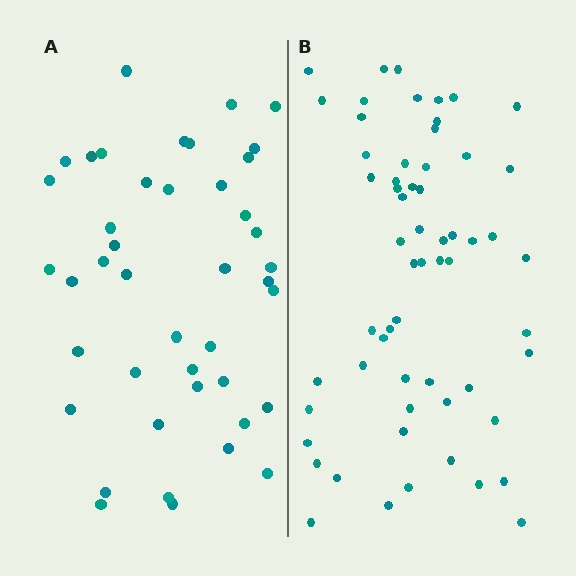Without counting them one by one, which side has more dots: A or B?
Region B (the right region) has more dots.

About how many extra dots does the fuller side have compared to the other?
Region B has approximately 15 more dots than region A.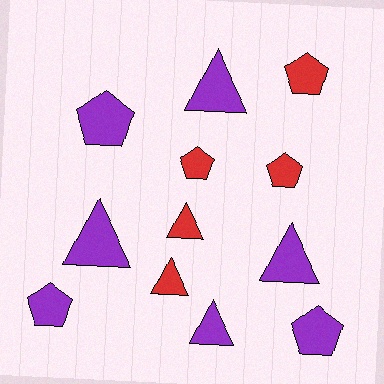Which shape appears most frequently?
Triangle, with 6 objects.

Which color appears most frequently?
Purple, with 7 objects.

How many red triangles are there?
There are 2 red triangles.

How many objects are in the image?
There are 12 objects.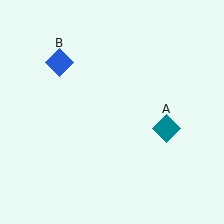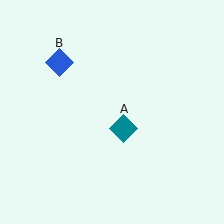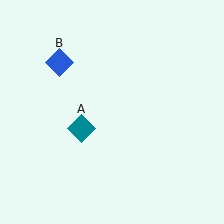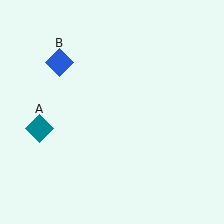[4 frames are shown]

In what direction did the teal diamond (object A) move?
The teal diamond (object A) moved left.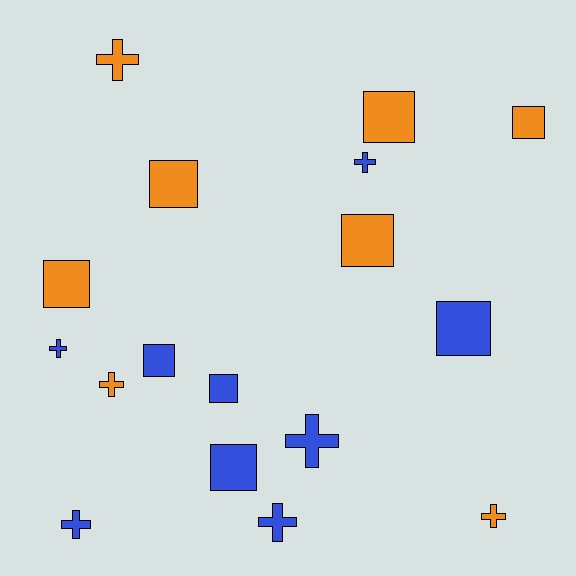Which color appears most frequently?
Blue, with 9 objects.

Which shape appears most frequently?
Square, with 9 objects.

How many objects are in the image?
There are 17 objects.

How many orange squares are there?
There are 5 orange squares.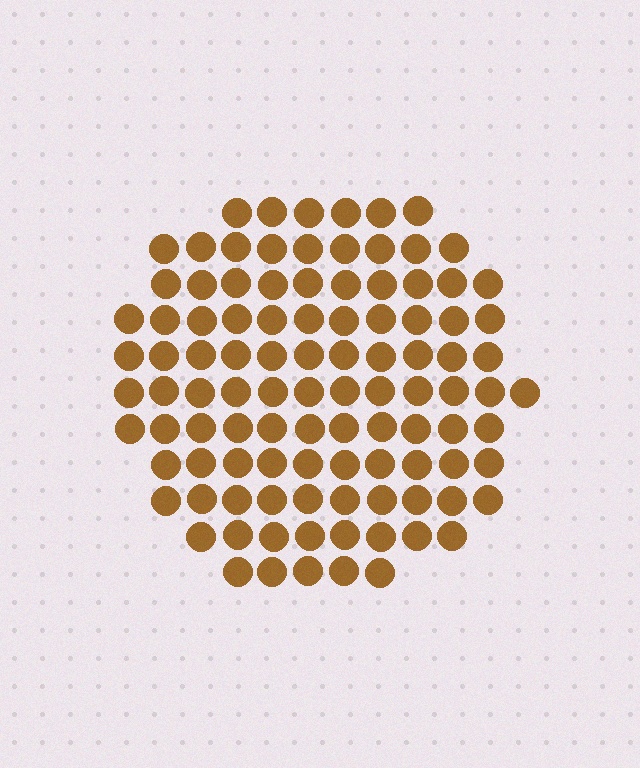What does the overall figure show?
The overall figure shows a circle.